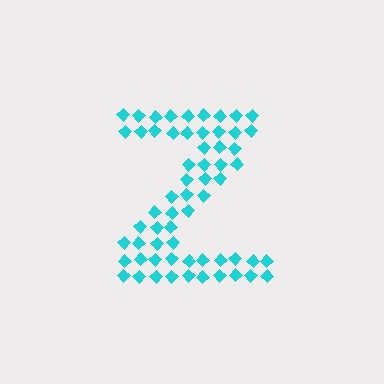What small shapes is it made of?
It is made of small diamonds.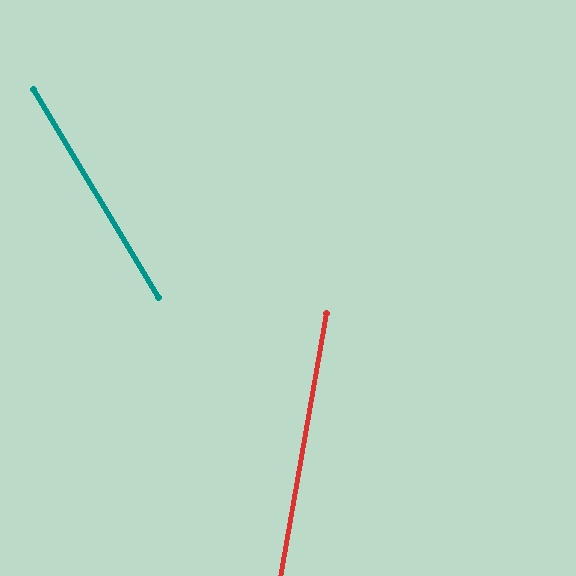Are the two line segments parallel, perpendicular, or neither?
Neither parallel nor perpendicular — they differ by about 41°.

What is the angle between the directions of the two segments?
Approximately 41 degrees.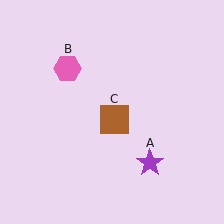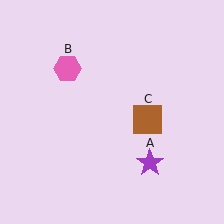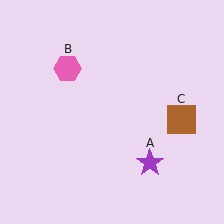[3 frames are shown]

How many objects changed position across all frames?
1 object changed position: brown square (object C).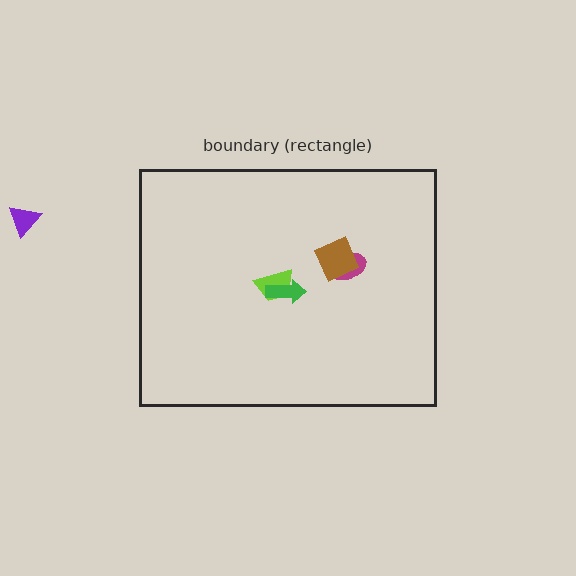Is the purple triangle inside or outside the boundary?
Outside.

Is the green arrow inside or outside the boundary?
Inside.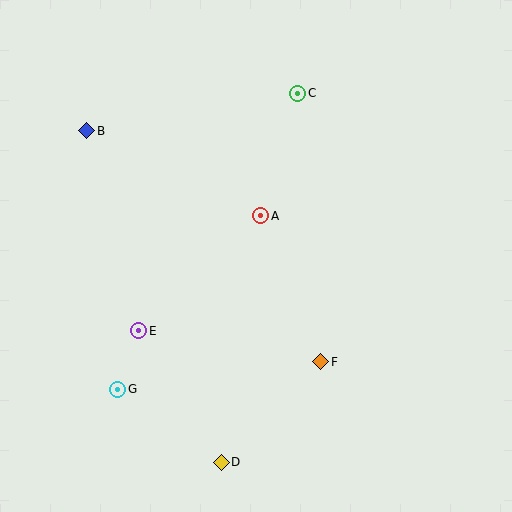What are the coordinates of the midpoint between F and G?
The midpoint between F and G is at (219, 375).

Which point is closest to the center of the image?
Point A at (261, 216) is closest to the center.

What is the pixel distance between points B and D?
The distance between B and D is 358 pixels.